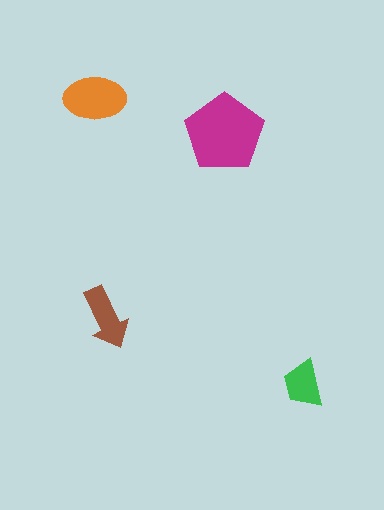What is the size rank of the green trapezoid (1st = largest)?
4th.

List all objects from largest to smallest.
The magenta pentagon, the orange ellipse, the brown arrow, the green trapezoid.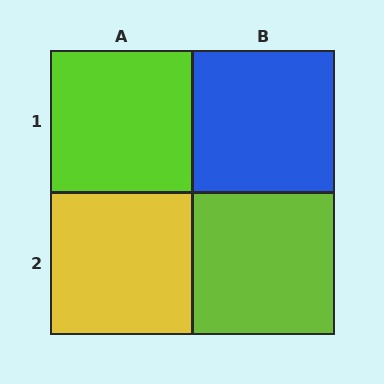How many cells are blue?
1 cell is blue.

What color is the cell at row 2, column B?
Lime.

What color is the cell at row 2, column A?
Yellow.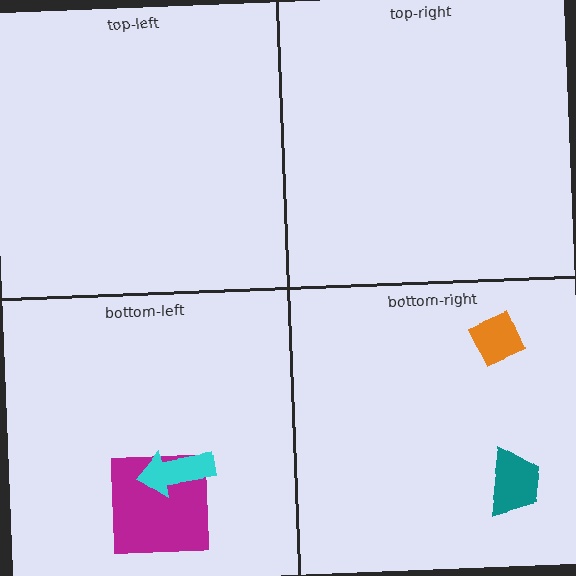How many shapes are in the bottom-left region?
2.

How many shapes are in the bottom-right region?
2.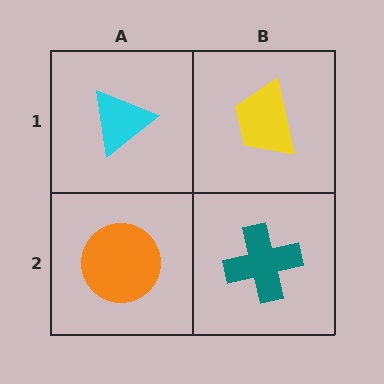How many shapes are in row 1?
2 shapes.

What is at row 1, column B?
A yellow trapezoid.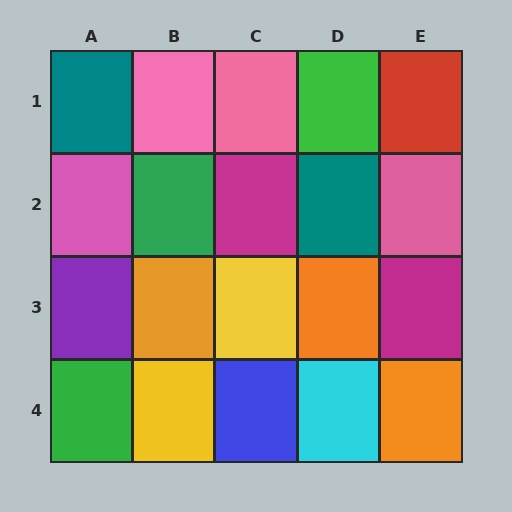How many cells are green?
3 cells are green.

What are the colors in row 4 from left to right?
Green, yellow, blue, cyan, orange.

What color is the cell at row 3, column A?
Purple.